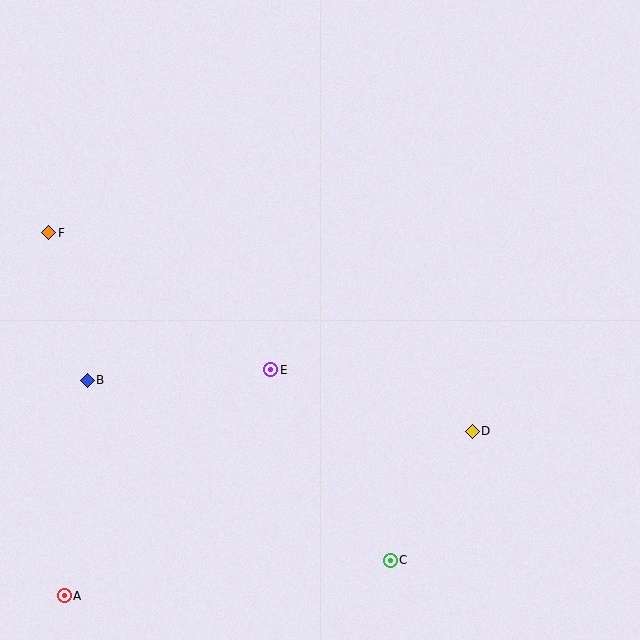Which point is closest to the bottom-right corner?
Point C is closest to the bottom-right corner.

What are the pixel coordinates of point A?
Point A is at (64, 596).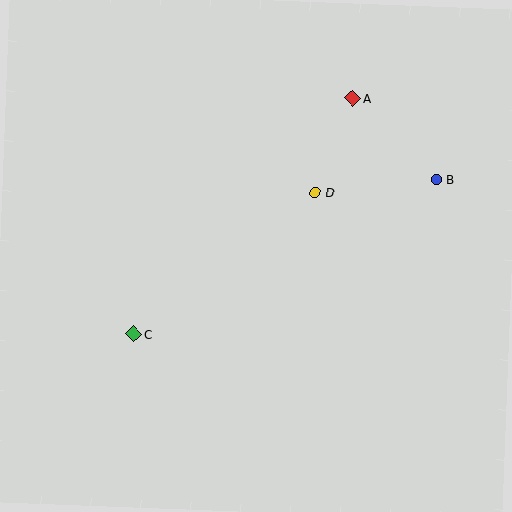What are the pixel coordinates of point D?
Point D is at (315, 192).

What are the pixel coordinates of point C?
Point C is at (133, 334).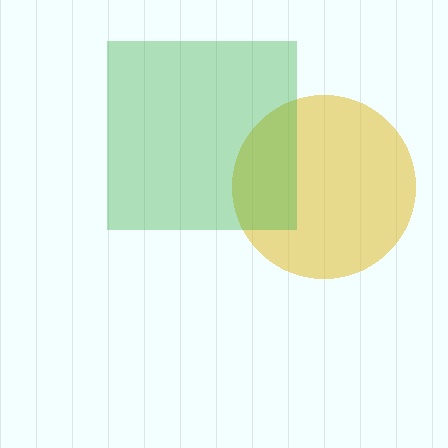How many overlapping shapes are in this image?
There are 2 overlapping shapes in the image.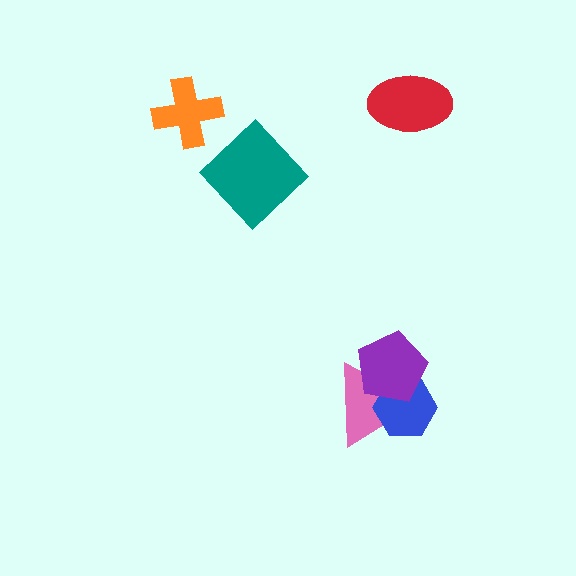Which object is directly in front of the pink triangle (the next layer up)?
The blue hexagon is directly in front of the pink triangle.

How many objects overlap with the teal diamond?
0 objects overlap with the teal diamond.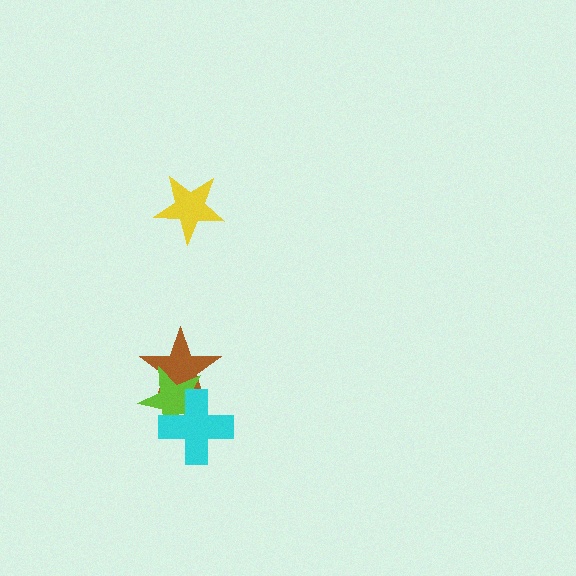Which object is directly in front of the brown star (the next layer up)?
The lime star is directly in front of the brown star.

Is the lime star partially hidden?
Yes, it is partially covered by another shape.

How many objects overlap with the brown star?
2 objects overlap with the brown star.